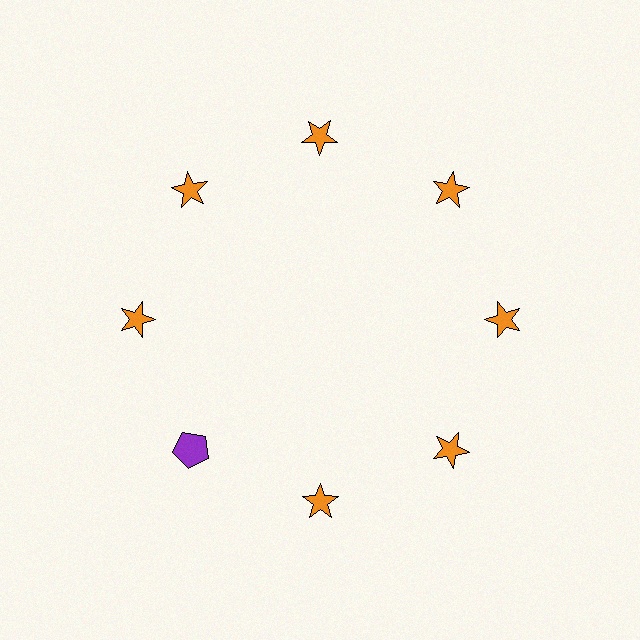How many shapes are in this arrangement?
There are 8 shapes arranged in a ring pattern.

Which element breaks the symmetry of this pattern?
The purple pentagon at roughly the 8 o'clock position breaks the symmetry. All other shapes are orange stars.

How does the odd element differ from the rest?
It differs in both color (purple instead of orange) and shape (pentagon instead of star).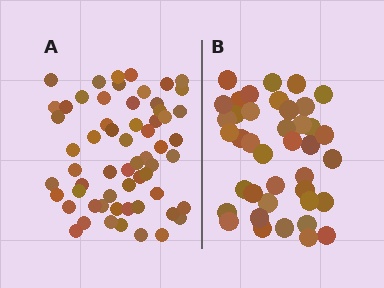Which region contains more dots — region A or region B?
Region A (the left region) has more dots.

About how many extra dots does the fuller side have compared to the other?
Region A has approximately 20 more dots than region B.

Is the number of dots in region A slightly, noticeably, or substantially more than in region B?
Region A has substantially more. The ratio is roughly 1.5 to 1.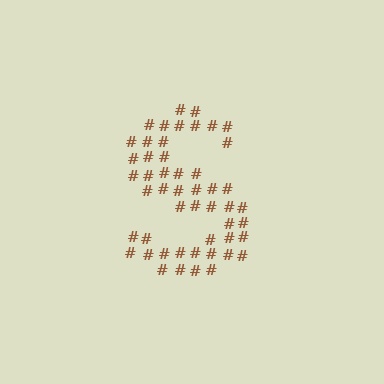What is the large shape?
The large shape is the letter S.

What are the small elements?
The small elements are hash symbols.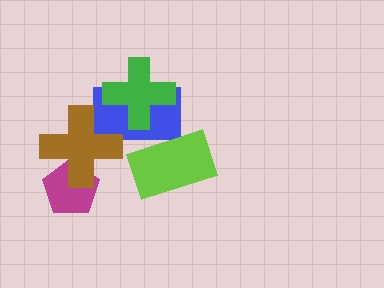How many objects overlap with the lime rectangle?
1 object overlaps with the lime rectangle.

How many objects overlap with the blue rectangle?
3 objects overlap with the blue rectangle.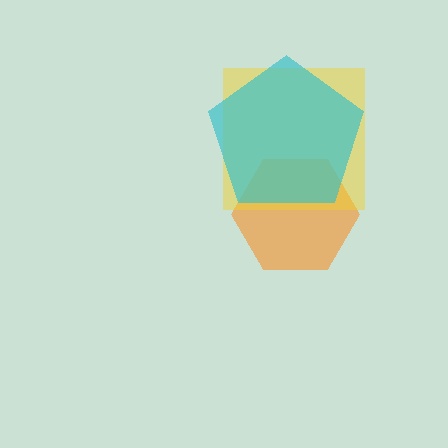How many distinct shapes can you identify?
There are 3 distinct shapes: an orange hexagon, a yellow square, a cyan pentagon.